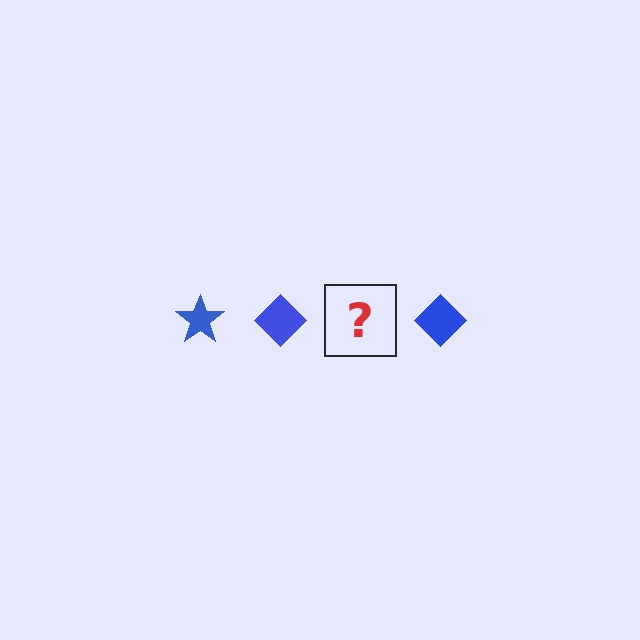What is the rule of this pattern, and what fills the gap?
The rule is that the pattern cycles through star, diamond shapes in blue. The gap should be filled with a blue star.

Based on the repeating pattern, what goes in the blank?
The blank should be a blue star.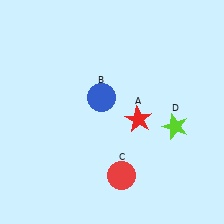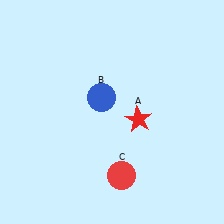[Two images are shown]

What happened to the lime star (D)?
The lime star (D) was removed in Image 2. It was in the bottom-right area of Image 1.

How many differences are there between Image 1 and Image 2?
There is 1 difference between the two images.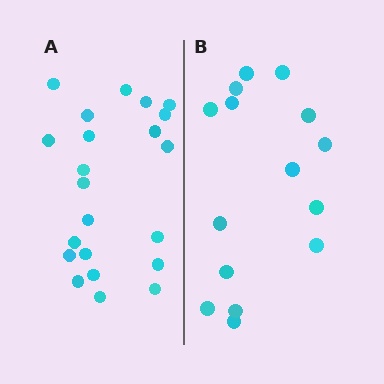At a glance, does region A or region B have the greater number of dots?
Region A (the left region) has more dots.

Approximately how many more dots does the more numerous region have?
Region A has roughly 8 or so more dots than region B.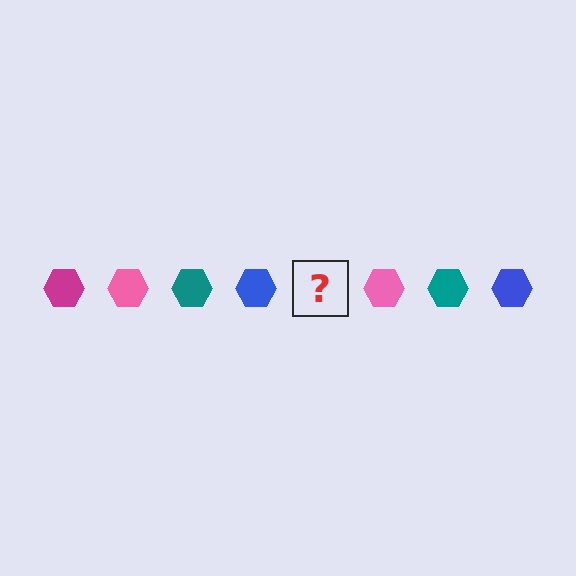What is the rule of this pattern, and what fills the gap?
The rule is that the pattern cycles through magenta, pink, teal, blue hexagons. The gap should be filled with a magenta hexagon.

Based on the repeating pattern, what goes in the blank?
The blank should be a magenta hexagon.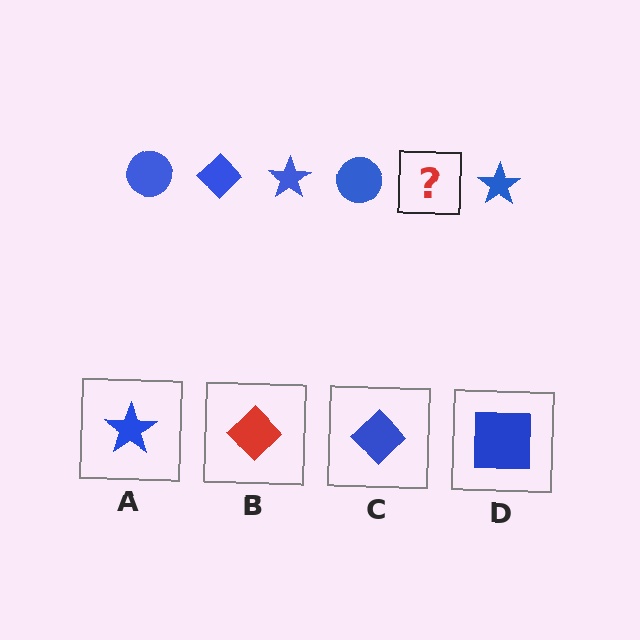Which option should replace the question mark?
Option C.